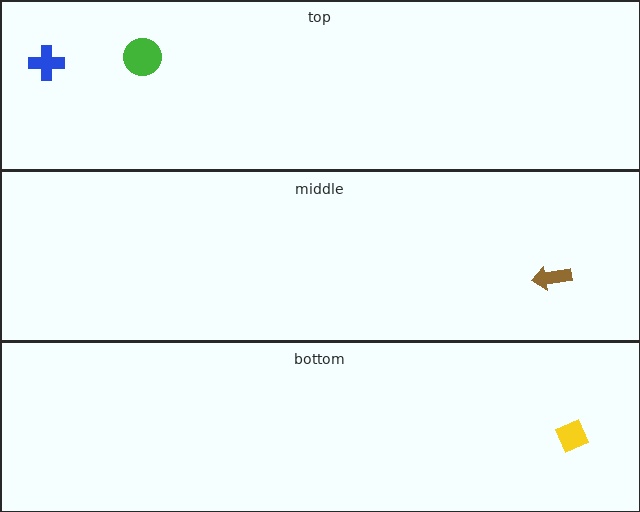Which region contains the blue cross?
The top region.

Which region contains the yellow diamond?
The bottom region.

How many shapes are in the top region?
2.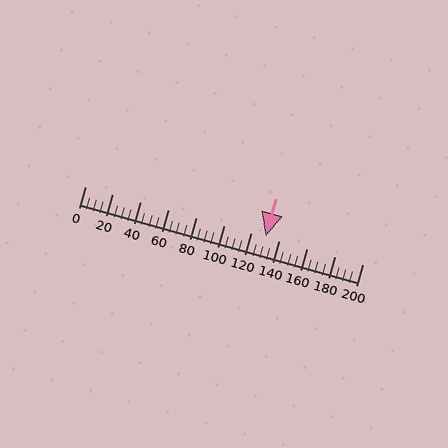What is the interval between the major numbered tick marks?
The major tick marks are spaced 20 units apart.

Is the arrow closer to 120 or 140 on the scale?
The arrow is closer to 140.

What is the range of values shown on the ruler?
The ruler shows values from 0 to 200.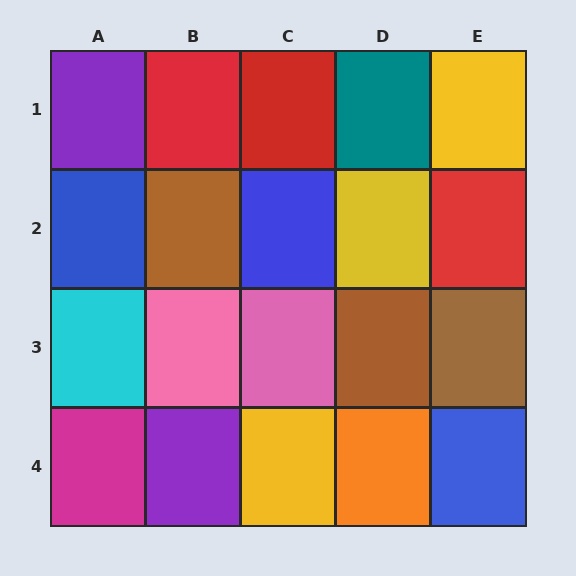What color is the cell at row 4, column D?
Orange.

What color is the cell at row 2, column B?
Brown.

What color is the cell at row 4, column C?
Yellow.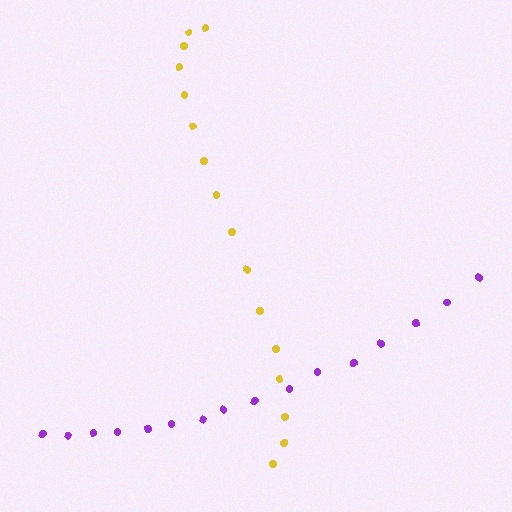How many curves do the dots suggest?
There are 2 distinct paths.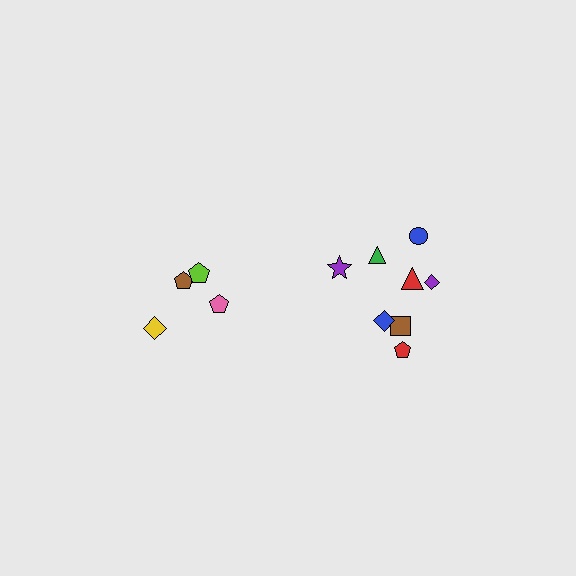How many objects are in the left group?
There are 4 objects.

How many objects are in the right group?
There are 8 objects.